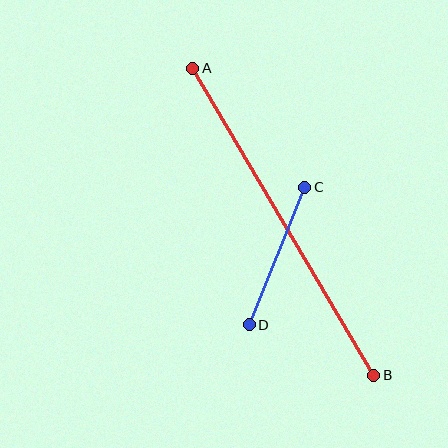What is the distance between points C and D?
The distance is approximately 148 pixels.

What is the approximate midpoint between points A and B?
The midpoint is at approximately (283, 222) pixels.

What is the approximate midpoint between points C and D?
The midpoint is at approximately (277, 256) pixels.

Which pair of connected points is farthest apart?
Points A and B are farthest apart.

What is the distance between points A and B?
The distance is approximately 356 pixels.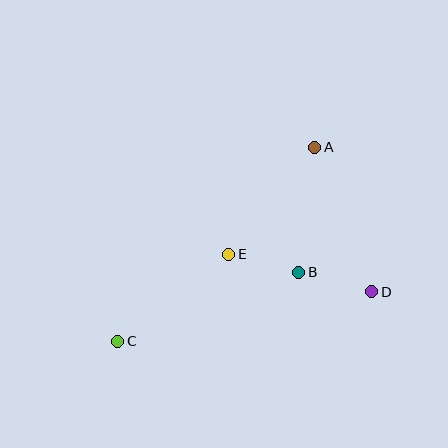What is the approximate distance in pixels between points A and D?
The distance between A and D is approximately 155 pixels.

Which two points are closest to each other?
Points B and E are closest to each other.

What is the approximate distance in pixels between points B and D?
The distance between B and D is approximately 76 pixels.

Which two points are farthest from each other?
Points A and C are farthest from each other.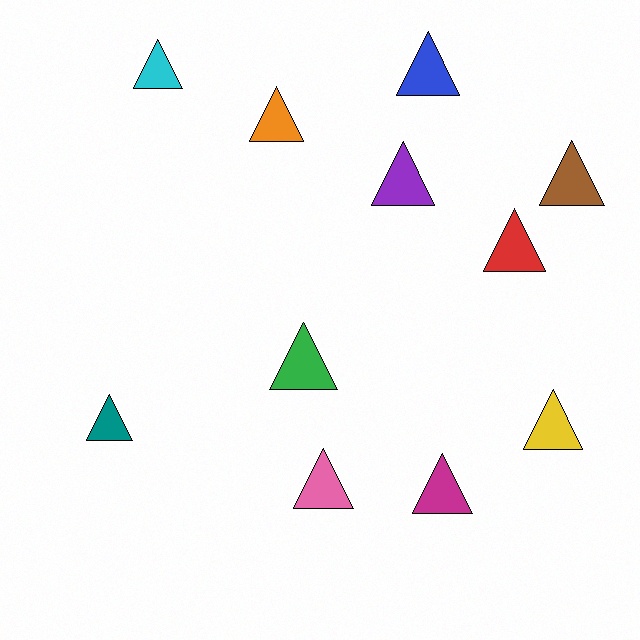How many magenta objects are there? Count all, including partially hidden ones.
There is 1 magenta object.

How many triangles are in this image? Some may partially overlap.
There are 11 triangles.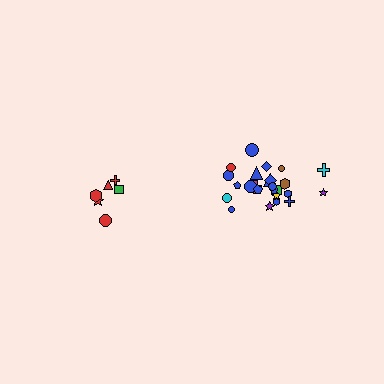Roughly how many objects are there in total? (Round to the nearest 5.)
Roughly 30 objects in total.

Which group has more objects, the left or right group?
The right group.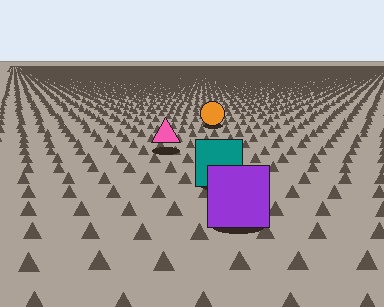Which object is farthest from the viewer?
The orange circle is farthest from the viewer. It appears smaller and the ground texture around it is denser.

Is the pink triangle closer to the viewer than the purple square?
No. The purple square is closer — you can tell from the texture gradient: the ground texture is coarser near it.